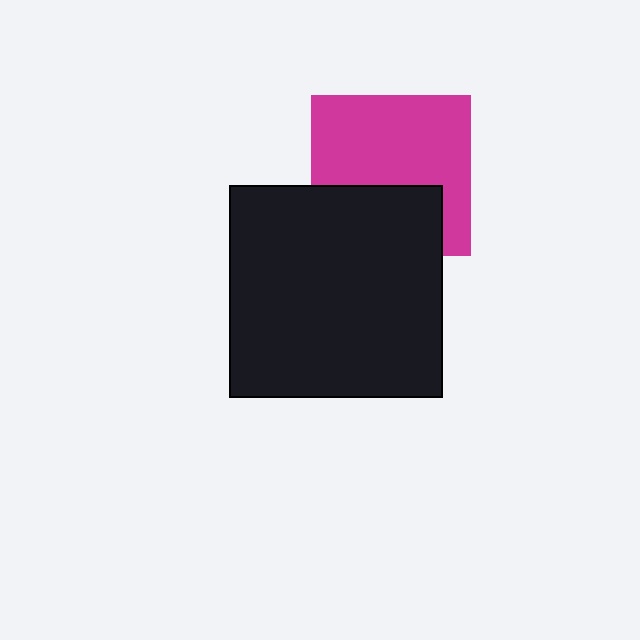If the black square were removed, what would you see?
You would see the complete magenta square.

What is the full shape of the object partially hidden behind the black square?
The partially hidden object is a magenta square.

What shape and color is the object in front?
The object in front is a black square.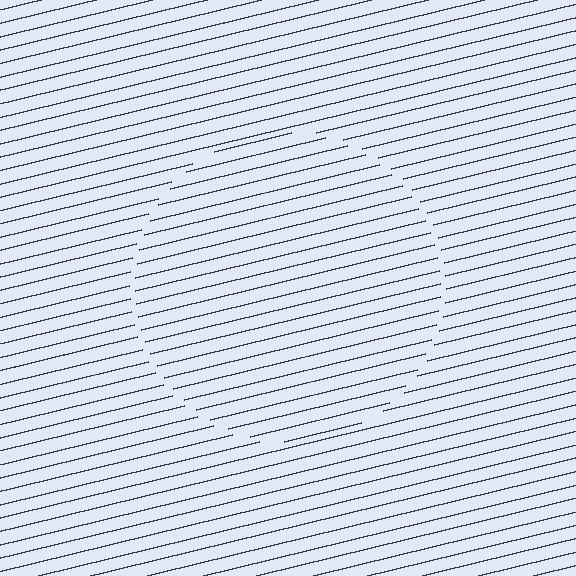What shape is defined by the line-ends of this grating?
An illusory circle. The interior of the shape contains the same grating, shifted by half a period — the contour is defined by the phase discontinuity where line-ends from the inner and outer gratings abut.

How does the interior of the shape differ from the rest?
The interior of the shape contains the same grating, shifted by half a period — the contour is defined by the phase discontinuity where line-ends from the inner and outer gratings abut.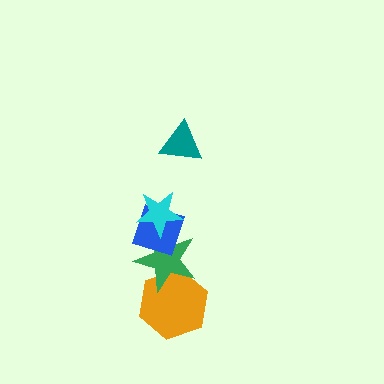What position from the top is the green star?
The green star is 4th from the top.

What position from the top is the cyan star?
The cyan star is 2nd from the top.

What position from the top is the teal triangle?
The teal triangle is 1st from the top.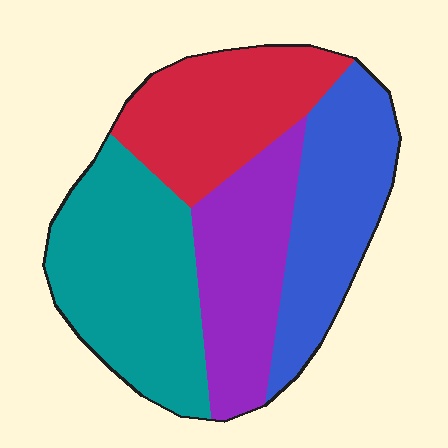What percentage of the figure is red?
Red takes up about one quarter (1/4) of the figure.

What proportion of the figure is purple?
Purple takes up about one fifth (1/5) of the figure.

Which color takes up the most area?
Teal, at roughly 30%.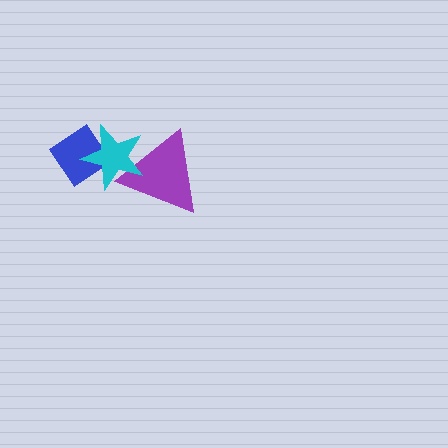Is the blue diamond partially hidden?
Yes, it is partially covered by another shape.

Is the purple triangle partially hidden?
Yes, it is partially covered by another shape.